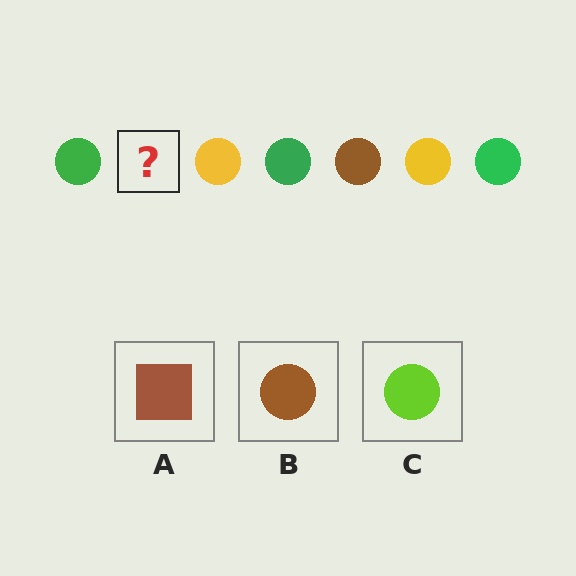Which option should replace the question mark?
Option B.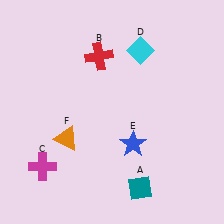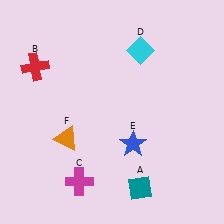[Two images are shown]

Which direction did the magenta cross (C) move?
The magenta cross (C) moved right.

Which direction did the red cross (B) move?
The red cross (B) moved left.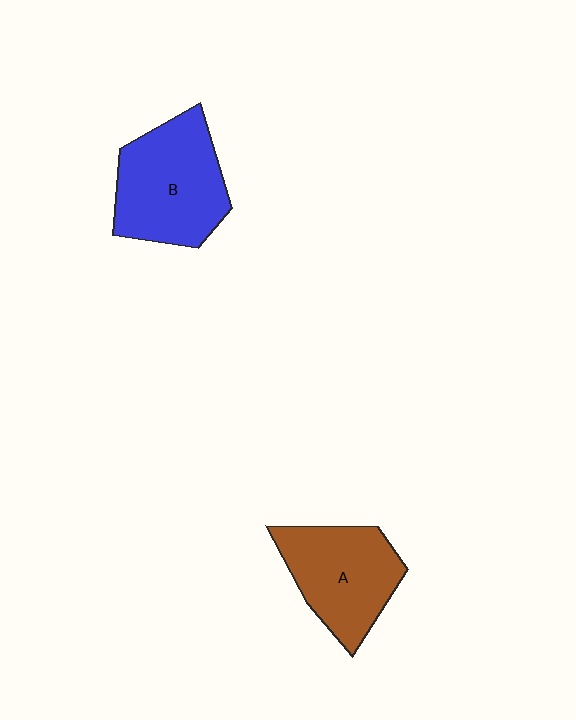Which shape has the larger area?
Shape B (blue).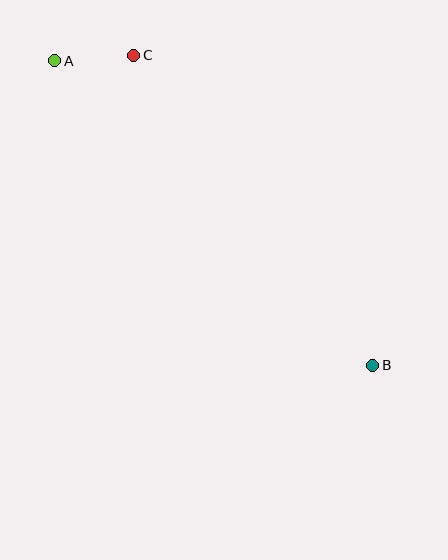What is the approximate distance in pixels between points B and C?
The distance between B and C is approximately 392 pixels.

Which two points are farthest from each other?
Points A and B are farthest from each other.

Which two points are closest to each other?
Points A and C are closest to each other.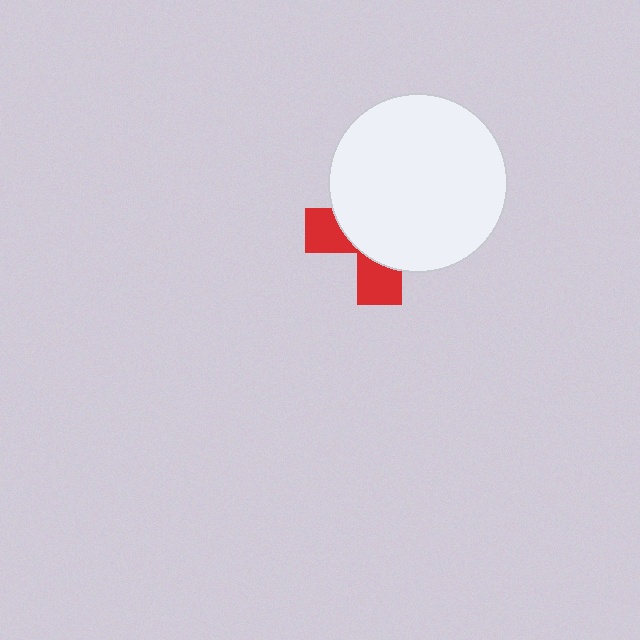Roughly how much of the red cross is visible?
A small part of it is visible (roughly 32%).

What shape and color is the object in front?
The object in front is a white circle.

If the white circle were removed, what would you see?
You would see the complete red cross.